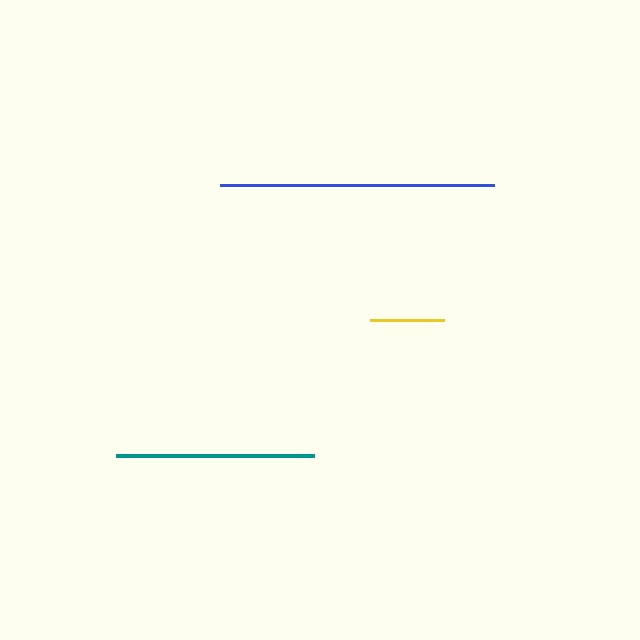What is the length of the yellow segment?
The yellow segment is approximately 74 pixels long.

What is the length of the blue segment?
The blue segment is approximately 274 pixels long.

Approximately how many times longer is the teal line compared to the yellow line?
The teal line is approximately 2.7 times the length of the yellow line.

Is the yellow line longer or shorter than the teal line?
The teal line is longer than the yellow line.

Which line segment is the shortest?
The yellow line is the shortest at approximately 74 pixels.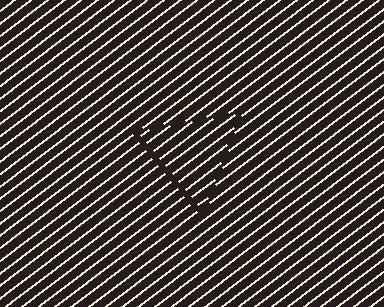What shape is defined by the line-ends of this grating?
An illusory triangle. The interior of the shape contains the same grating, shifted by half a period — the contour is defined by the phase discontinuity where line-ends from the inner and outer gratings abut.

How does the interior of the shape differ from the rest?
The interior of the shape contains the same grating, shifted by half a period — the contour is defined by the phase discontinuity where line-ends from the inner and outer gratings abut.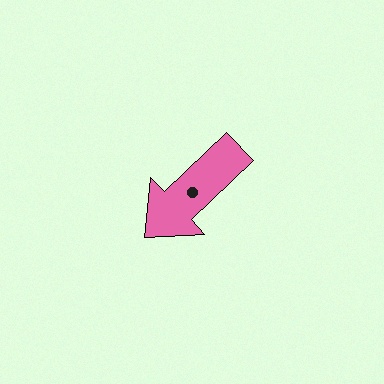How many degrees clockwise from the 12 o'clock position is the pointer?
Approximately 226 degrees.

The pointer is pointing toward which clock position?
Roughly 8 o'clock.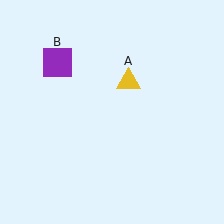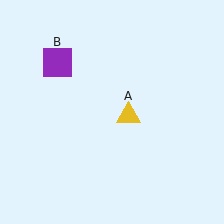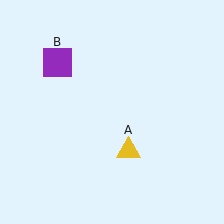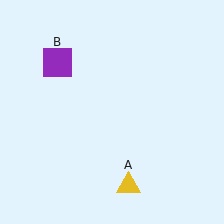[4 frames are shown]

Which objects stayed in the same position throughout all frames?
Purple square (object B) remained stationary.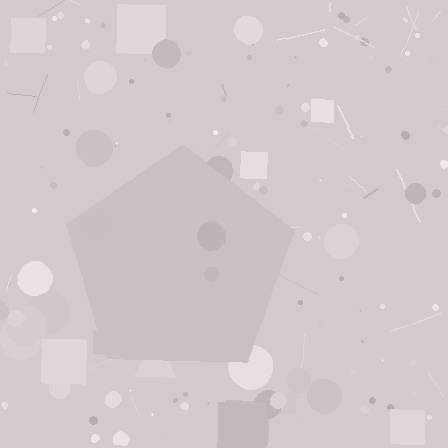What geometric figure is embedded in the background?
A pentagon is embedded in the background.